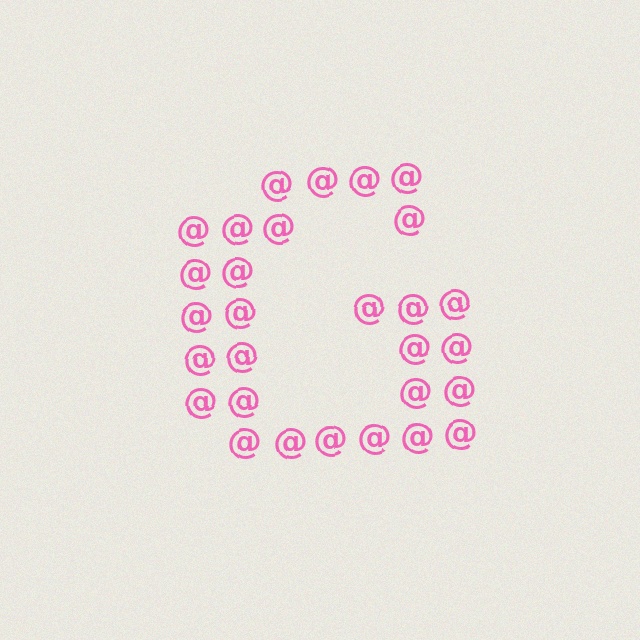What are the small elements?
The small elements are at signs.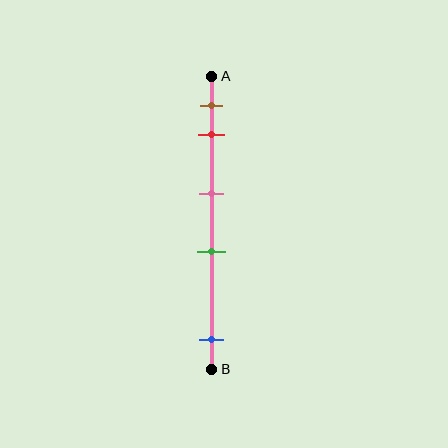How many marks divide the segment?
There are 5 marks dividing the segment.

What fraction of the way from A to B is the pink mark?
The pink mark is approximately 40% (0.4) of the way from A to B.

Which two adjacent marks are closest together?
The brown and red marks are the closest adjacent pair.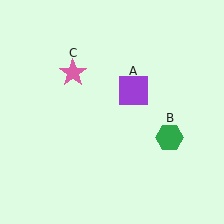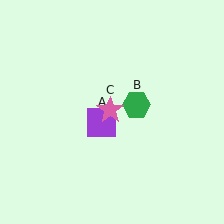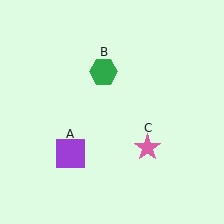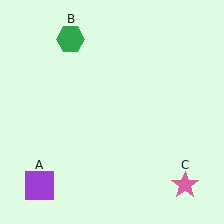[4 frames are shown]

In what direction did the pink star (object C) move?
The pink star (object C) moved down and to the right.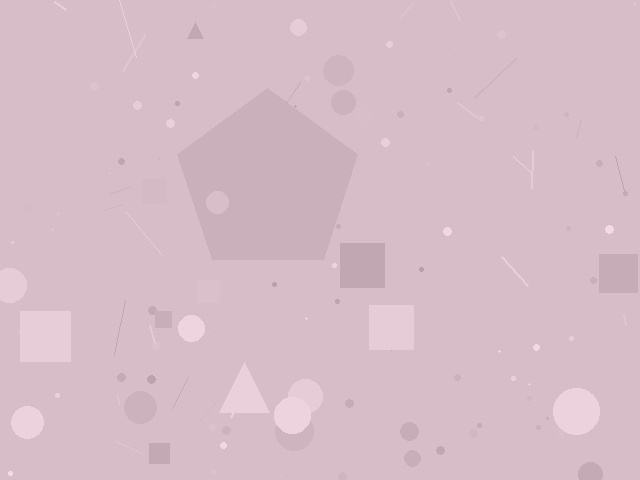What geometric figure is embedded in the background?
A pentagon is embedded in the background.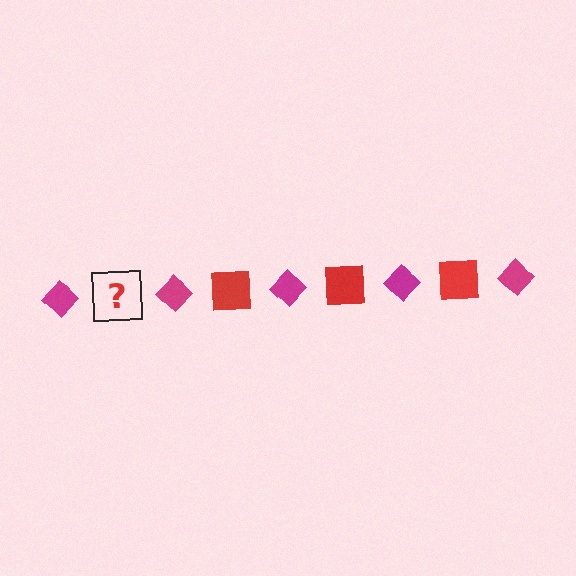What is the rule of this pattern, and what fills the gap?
The rule is that the pattern alternates between magenta diamond and red square. The gap should be filled with a red square.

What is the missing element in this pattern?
The missing element is a red square.